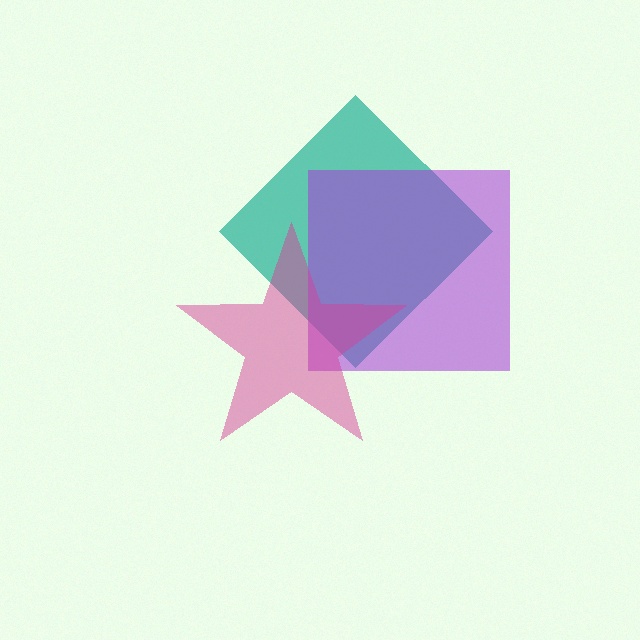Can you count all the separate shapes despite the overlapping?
Yes, there are 3 separate shapes.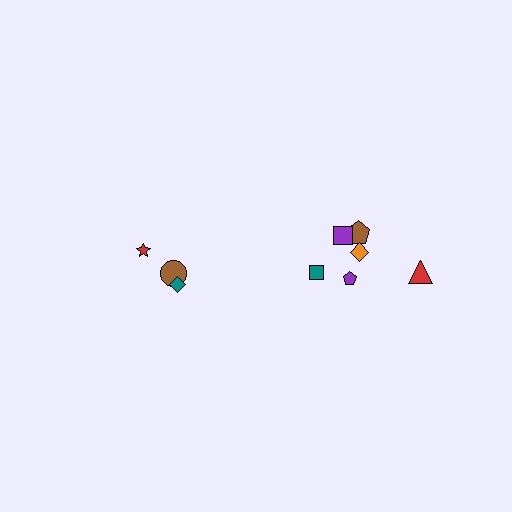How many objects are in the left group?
There are 3 objects.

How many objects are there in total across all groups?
There are 9 objects.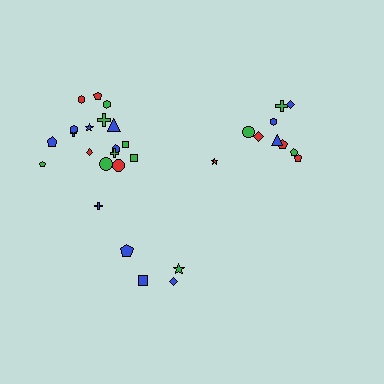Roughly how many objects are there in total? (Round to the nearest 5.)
Roughly 30 objects in total.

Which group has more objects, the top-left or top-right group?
The top-left group.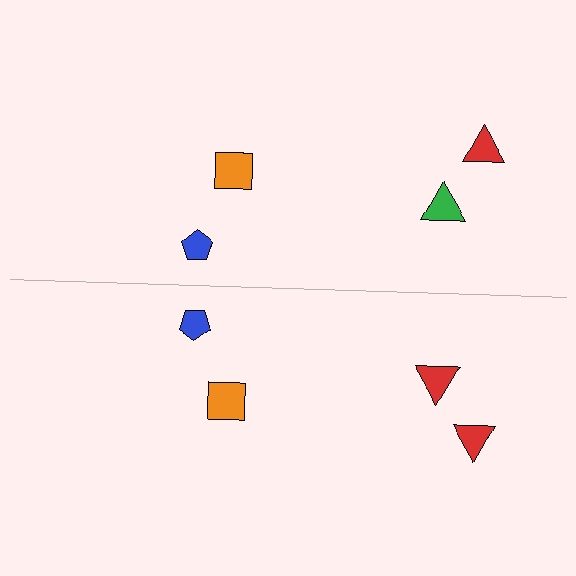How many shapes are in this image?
There are 8 shapes in this image.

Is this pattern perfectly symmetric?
No, the pattern is not perfectly symmetric. The red triangle on the bottom side breaks the symmetry — its mirror counterpart is green.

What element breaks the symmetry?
The red triangle on the bottom side breaks the symmetry — its mirror counterpart is green.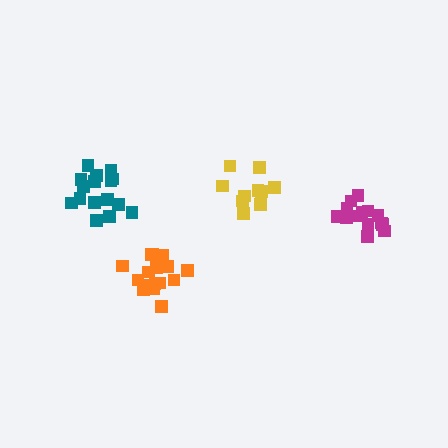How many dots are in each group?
Group 1: 10 dots, Group 2: 16 dots, Group 3: 16 dots, Group 4: 16 dots (58 total).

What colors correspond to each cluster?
The clusters are colored: yellow, orange, magenta, teal.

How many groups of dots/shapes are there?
There are 4 groups.